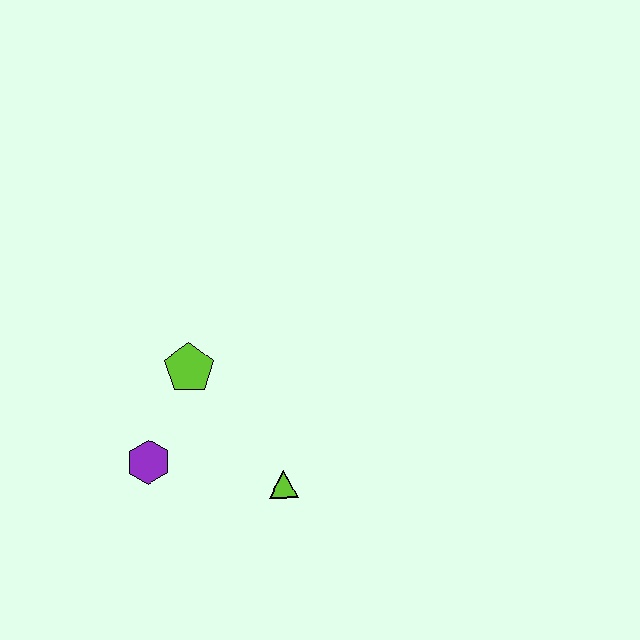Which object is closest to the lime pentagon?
The purple hexagon is closest to the lime pentagon.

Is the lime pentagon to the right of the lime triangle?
No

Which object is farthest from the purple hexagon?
The lime triangle is farthest from the purple hexagon.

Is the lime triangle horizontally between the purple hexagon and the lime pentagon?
No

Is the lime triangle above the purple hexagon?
No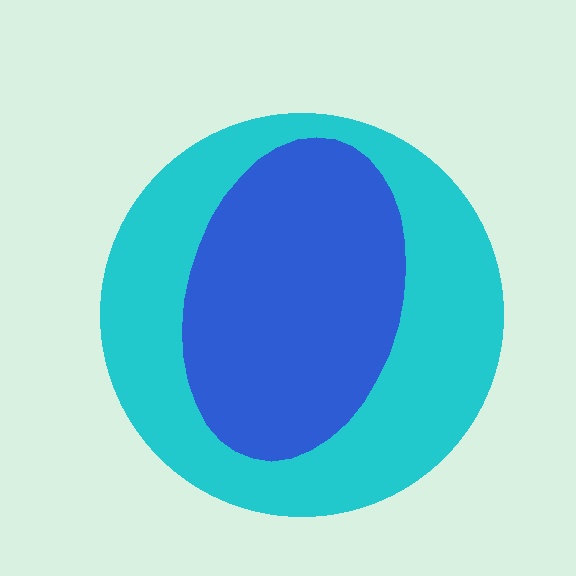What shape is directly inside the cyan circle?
The blue ellipse.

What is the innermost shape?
The blue ellipse.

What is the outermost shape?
The cyan circle.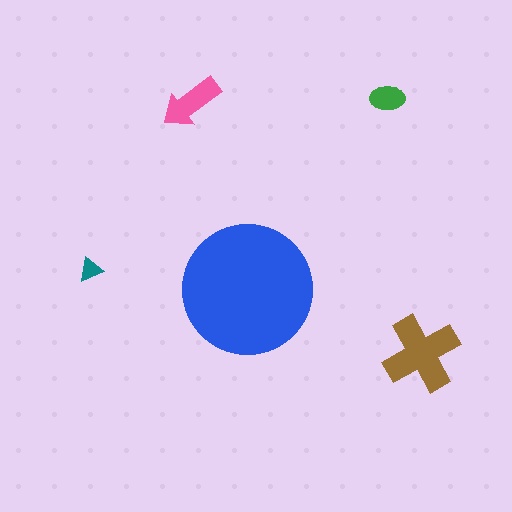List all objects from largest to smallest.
The blue circle, the brown cross, the pink arrow, the green ellipse, the teal triangle.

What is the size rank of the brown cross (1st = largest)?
2nd.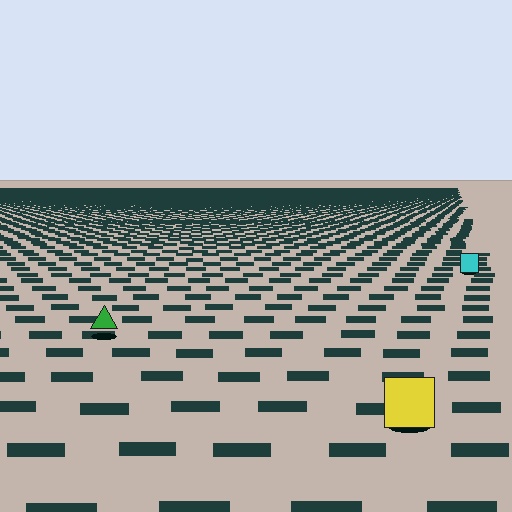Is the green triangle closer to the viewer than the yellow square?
No. The yellow square is closer — you can tell from the texture gradient: the ground texture is coarser near it.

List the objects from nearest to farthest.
From nearest to farthest: the yellow square, the green triangle, the cyan square.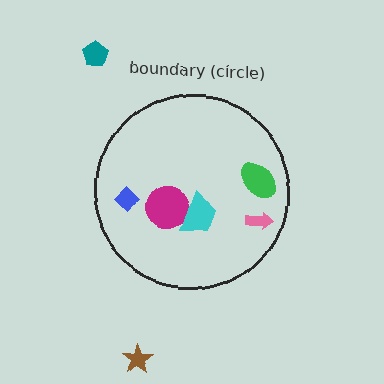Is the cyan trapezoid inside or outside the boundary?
Inside.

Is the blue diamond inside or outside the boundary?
Inside.